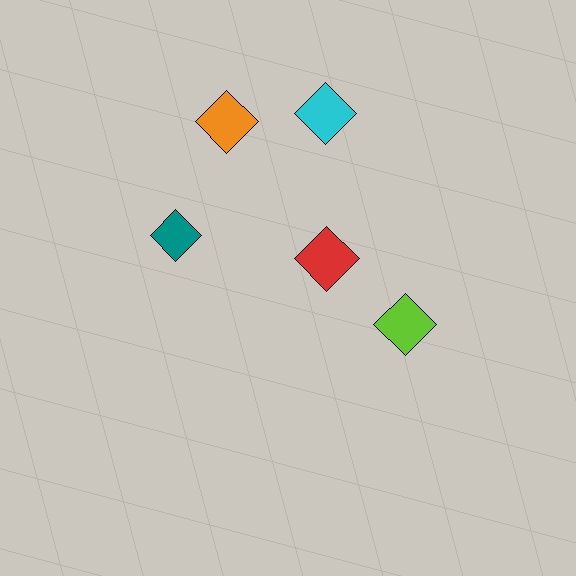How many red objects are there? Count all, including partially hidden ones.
There is 1 red object.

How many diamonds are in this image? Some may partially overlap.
There are 5 diamonds.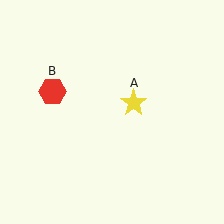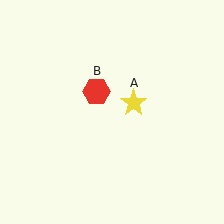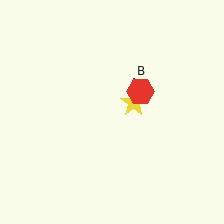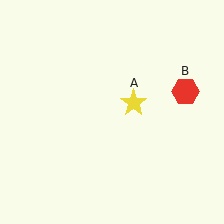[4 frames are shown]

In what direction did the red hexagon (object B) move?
The red hexagon (object B) moved right.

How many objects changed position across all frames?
1 object changed position: red hexagon (object B).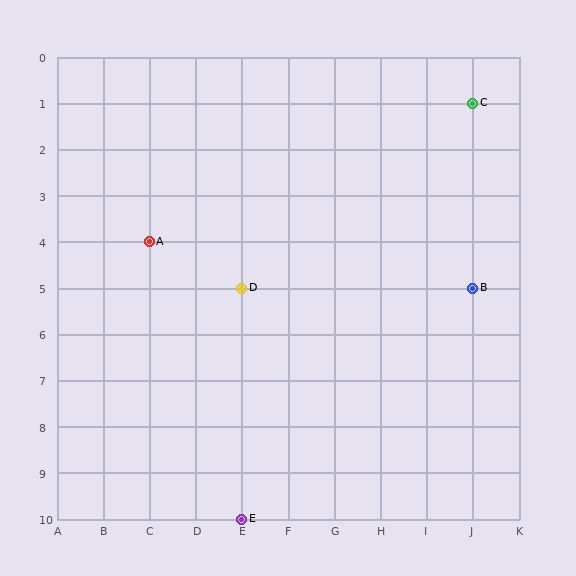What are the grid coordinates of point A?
Point A is at grid coordinates (C, 4).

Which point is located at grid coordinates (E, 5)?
Point D is at (E, 5).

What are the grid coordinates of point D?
Point D is at grid coordinates (E, 5).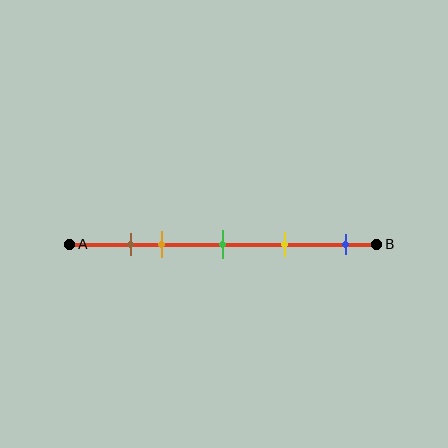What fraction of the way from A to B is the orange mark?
The orange mark is approximately 30% (0.3) of the way from A to B.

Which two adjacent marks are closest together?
The brown and orange marks are the closest adjacent pair.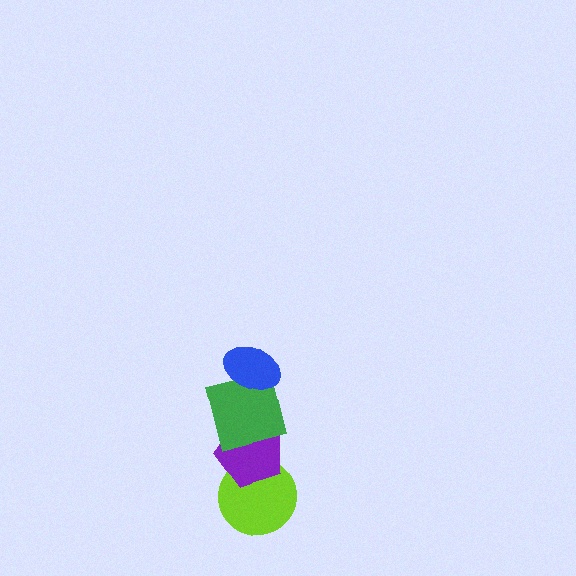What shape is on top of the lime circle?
The purple pentagon is on top of the lime circle.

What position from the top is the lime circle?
The lime circle is 4th from the top.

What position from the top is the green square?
The green square is 2nd from the top.